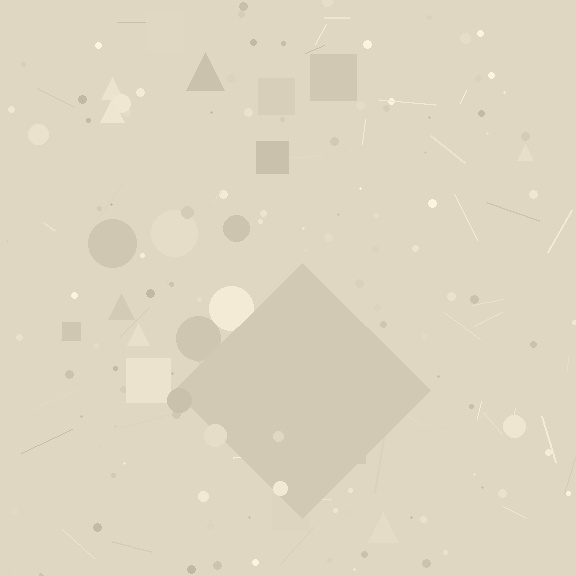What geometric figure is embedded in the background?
A diamond is embedded in the background.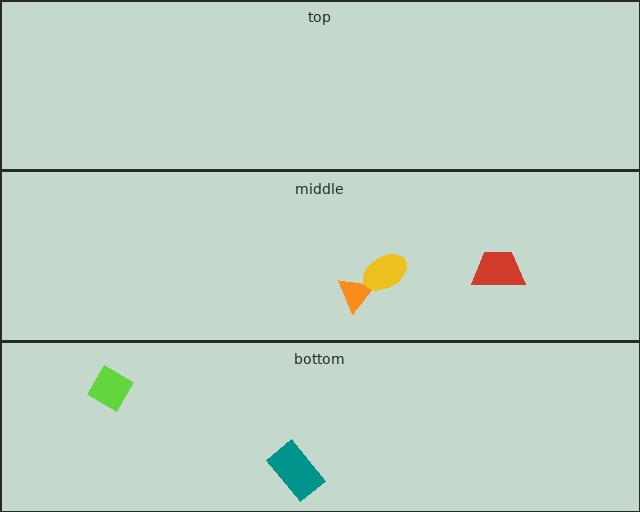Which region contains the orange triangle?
The middle region.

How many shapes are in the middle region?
3.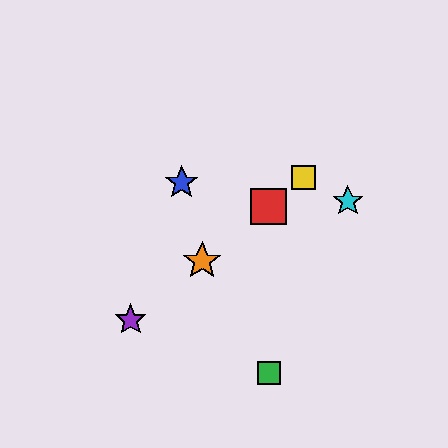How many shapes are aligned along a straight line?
4 shapes (the red square, the yellow square, the purple star, the orange star) are aligned along a straight line.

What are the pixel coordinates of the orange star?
The orange star is at (202, 261).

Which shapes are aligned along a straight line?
The red square, the yellow square, the purple star, the orange star are aligned along a straight line.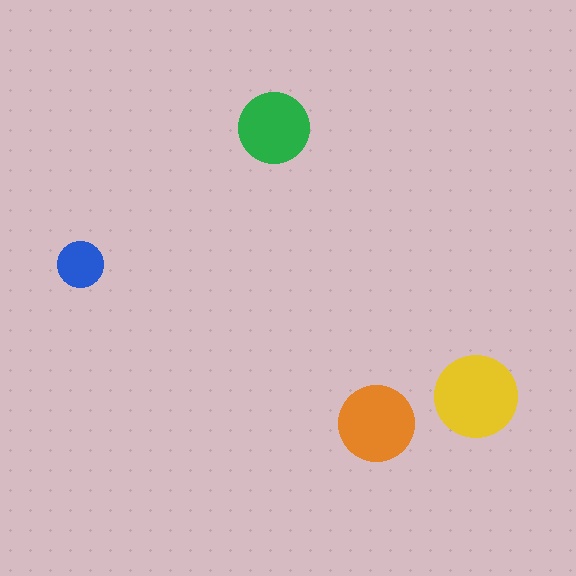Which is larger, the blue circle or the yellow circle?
The yellow one.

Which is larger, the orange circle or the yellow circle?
The yellow one.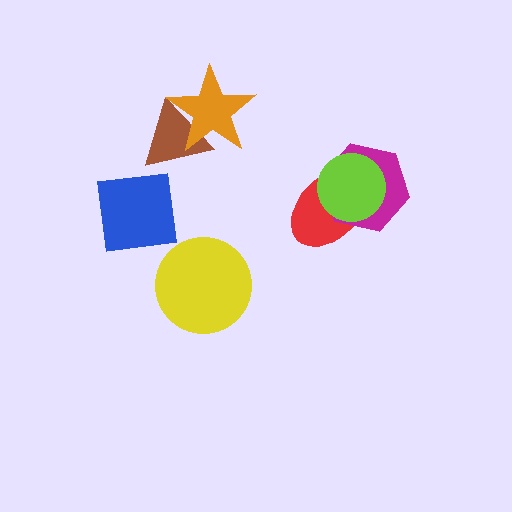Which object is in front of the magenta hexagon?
The lime circle is in front of the magenta hexagon.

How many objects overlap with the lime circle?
2 objects overlap with the lime circle.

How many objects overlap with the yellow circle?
0 objects overlap with the yellow circle.